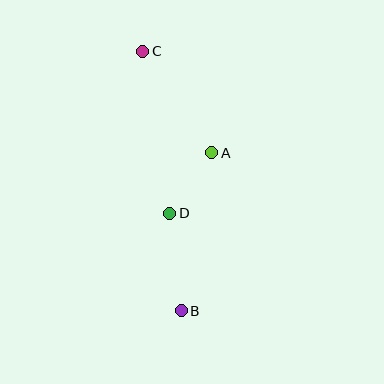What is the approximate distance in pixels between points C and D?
The distance between C and D is approximately 164 pixels.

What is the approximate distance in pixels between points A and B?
The distance between A and B is approximately 161 pixels.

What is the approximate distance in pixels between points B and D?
The distance between B and D is approximately 99 pixels.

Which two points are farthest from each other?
Points B and C are farthest from each other.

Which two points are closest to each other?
Points A and D are closest to each other.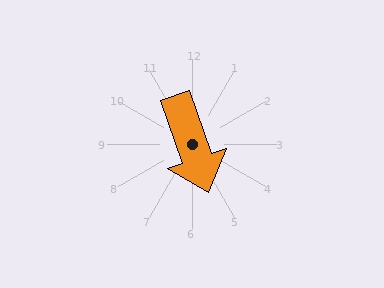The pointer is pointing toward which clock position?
Roughly 5 o'clock.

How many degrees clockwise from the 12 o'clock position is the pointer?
Approximately 161 degrees.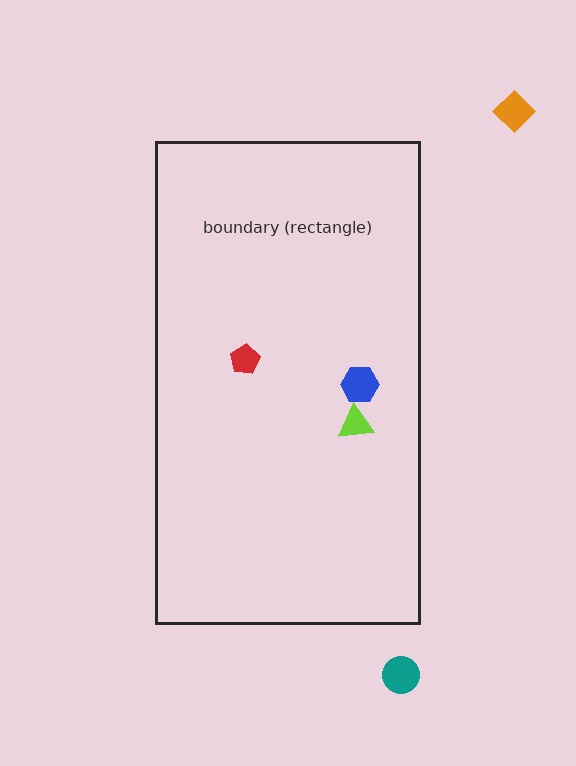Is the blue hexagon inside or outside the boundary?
Inside.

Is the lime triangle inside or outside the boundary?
Inside.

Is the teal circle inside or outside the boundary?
Outside.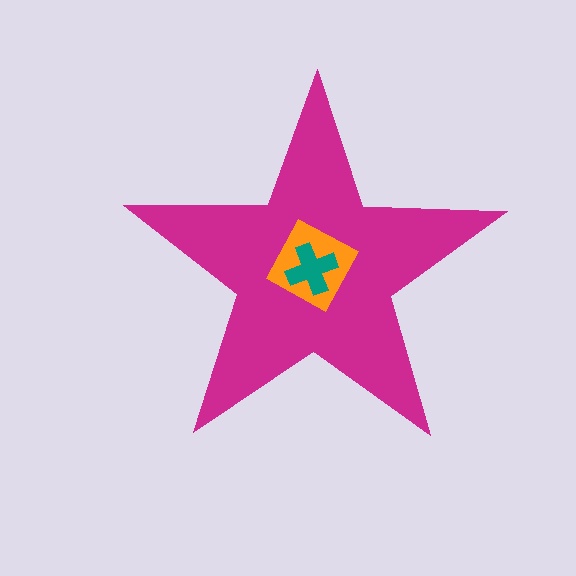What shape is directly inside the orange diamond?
The teal cross.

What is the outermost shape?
The magenta star.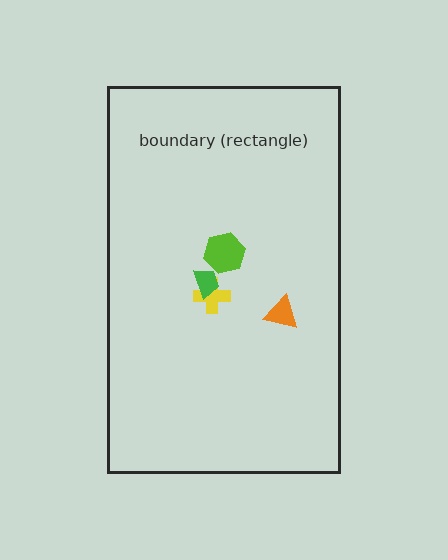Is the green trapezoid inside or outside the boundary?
Inside.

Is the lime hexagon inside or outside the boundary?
Inside.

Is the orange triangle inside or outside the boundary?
Inside.